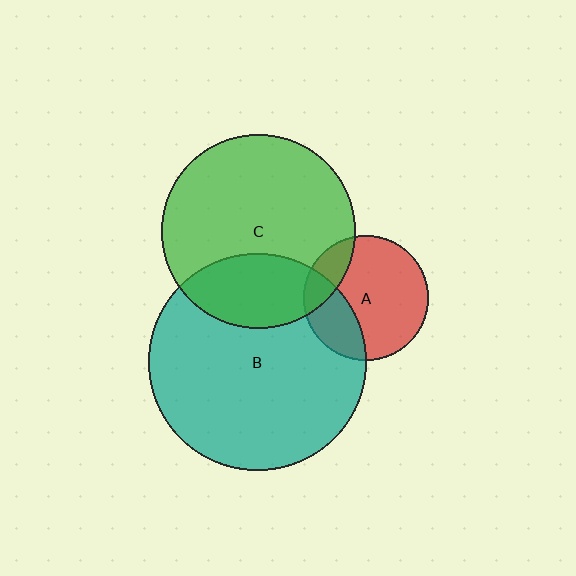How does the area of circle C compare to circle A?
Approximately 2.4 times.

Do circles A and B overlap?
Yes.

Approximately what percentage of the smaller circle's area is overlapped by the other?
Approximately 30%.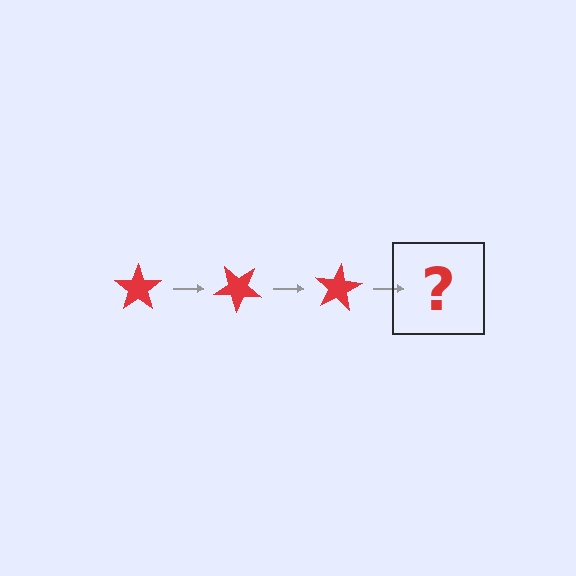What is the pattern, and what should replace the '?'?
The pattern is that the star rotates 40 degrees each step. The '?' should be a red star rotated 120 degrees.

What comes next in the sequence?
The next element should be a red star rotated 120 degrees.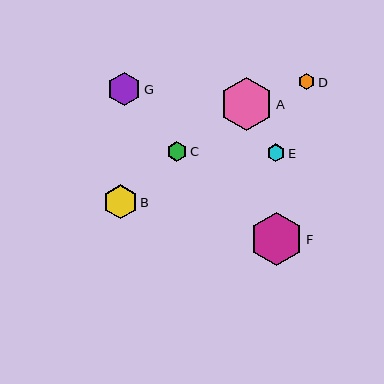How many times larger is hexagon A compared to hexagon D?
Hexagon A is approximately 3.4 times the size of hexagon D.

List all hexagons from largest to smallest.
From largest to smallest: A, F, B, G, C, E, D.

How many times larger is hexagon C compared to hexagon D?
Hexagon C is approximately 1.2 times the size of hexagon D.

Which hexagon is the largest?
Hexagon A is the largest with a size of approximately 54 pixels.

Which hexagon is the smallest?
Hexagon D is the smallest with a size of approximately 16 pixels.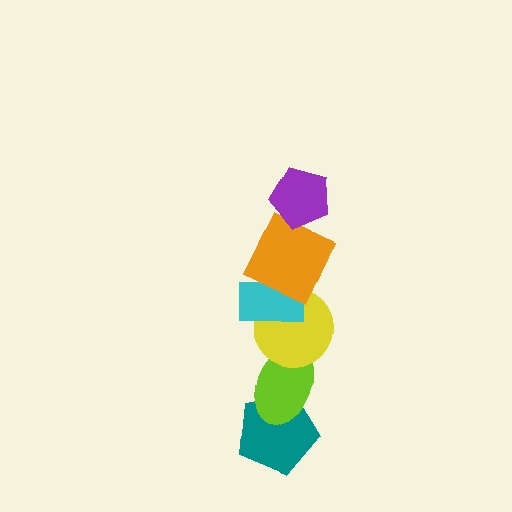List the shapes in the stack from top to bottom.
From top to bottom: the purple pentagon, the orange square, the cyan rectangle, the yellow circle, the lime ellipse, the teal pentagon.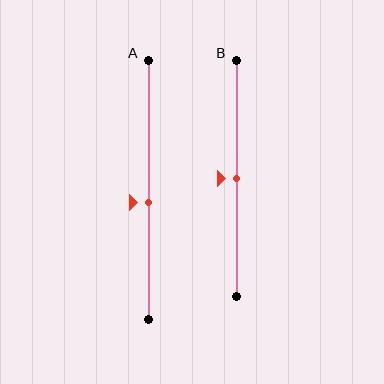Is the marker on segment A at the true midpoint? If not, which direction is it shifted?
No, the marker on segment A is shifted downward by about 5% of the segment length.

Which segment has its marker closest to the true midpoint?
Segment B has its marker closest to the true midpoint.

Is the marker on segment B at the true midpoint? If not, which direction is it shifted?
Yes, the marker on segment B is at the true midpoint.